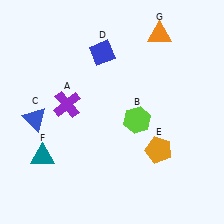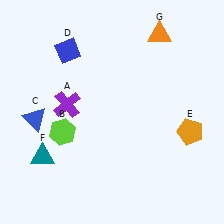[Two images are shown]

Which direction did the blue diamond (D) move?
The blue diamond (D) moved left.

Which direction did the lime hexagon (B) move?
The lime hexagon (B) moved left.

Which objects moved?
The objects that moved are: the lime hexagon (B), the blue diamond (D), the orange pentagon (E).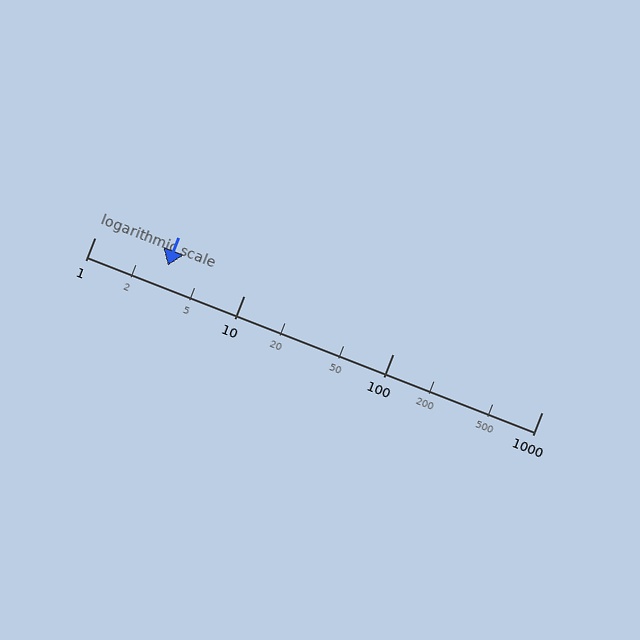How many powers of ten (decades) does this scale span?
The scale spans 3 decades, from 1 to 1000.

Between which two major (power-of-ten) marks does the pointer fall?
The pointer is between 1 and 10.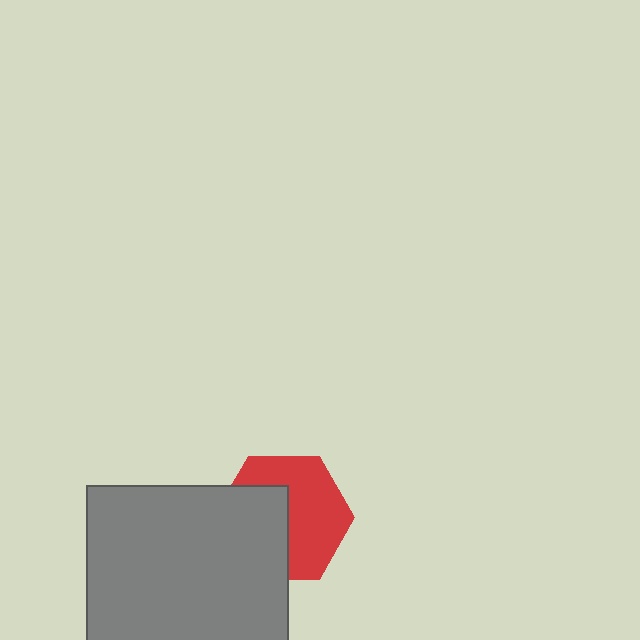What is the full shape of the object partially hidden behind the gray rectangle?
The partially hidden object is a red hexagon.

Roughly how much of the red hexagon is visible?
About half of it is visible (roughly 56%).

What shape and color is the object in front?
The object in front is a gray rectangle.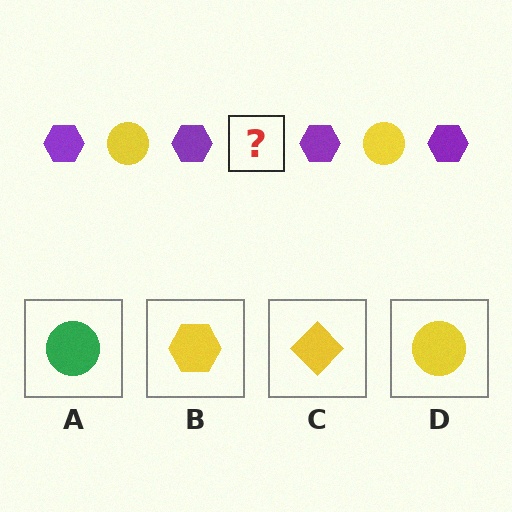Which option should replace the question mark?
Option D.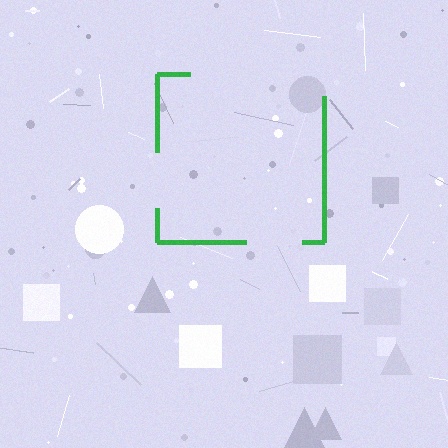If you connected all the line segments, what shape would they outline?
They would outline a square.